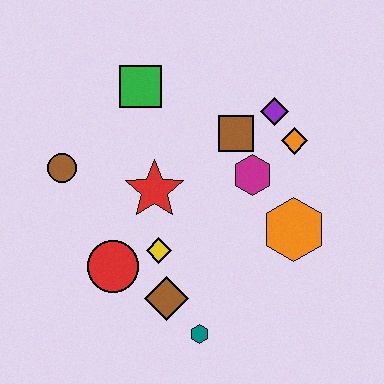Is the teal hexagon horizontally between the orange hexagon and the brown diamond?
Yes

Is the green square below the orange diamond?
No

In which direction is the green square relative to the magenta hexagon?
The green square is to the left of the magenta hexagon.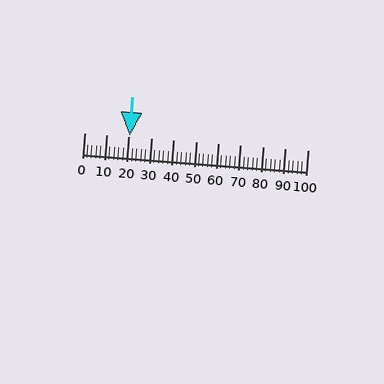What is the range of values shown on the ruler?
The ruler shows values from 0 to 100.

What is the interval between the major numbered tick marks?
The major tick marks are spaced 10 units apart.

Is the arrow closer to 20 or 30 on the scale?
The arrow is closer to 20.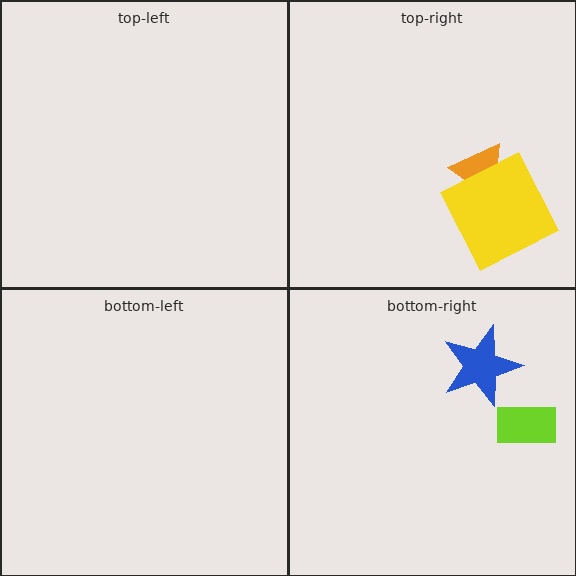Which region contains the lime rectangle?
The bottom-right region.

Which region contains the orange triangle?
The top-right region.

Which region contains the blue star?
The bottom-right region.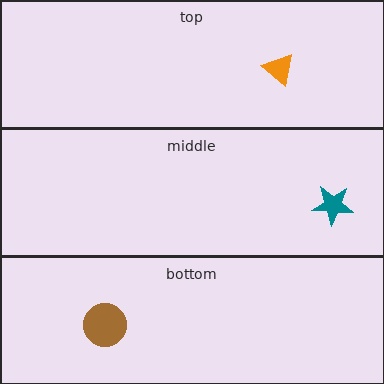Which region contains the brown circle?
The bottom region.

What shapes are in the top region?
The orange triangle.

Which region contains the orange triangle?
The top region.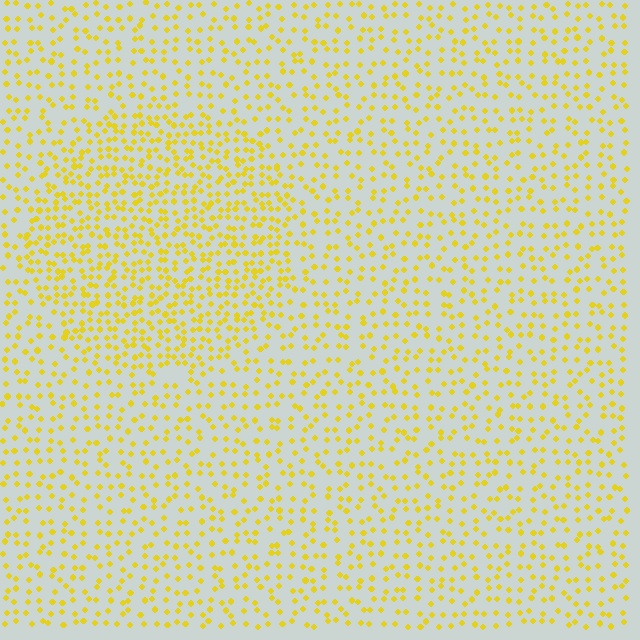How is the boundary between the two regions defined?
The boundary is defined by a change in element density (approximately 1.8x ratio). All elements are the same color, size, and shape.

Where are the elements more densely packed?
The elements are more densely packed inside the circle boundary.